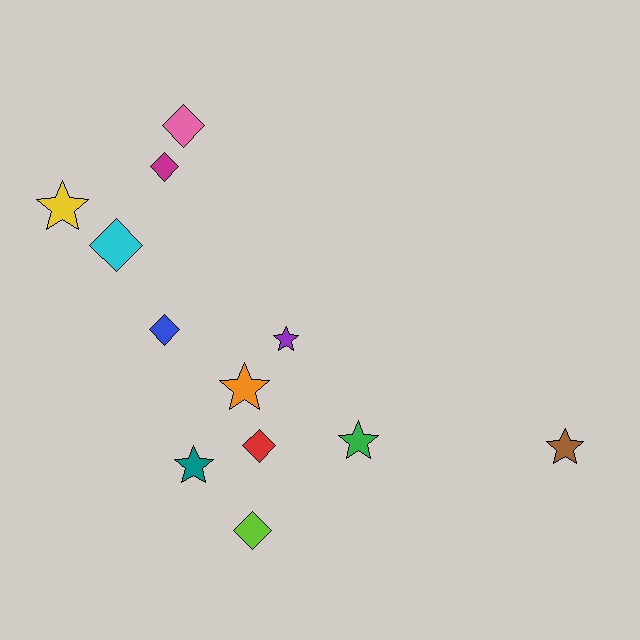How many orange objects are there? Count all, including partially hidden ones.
There is 1 orange object.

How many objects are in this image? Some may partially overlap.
There are 12 objects.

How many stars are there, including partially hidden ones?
There are 6 stars.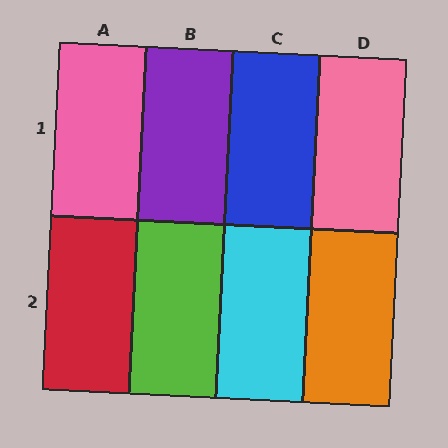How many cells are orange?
1 cell is orange.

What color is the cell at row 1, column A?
Pink.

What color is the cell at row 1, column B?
Purple.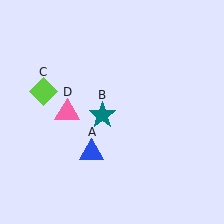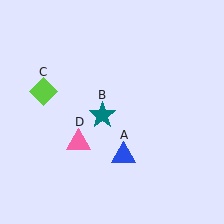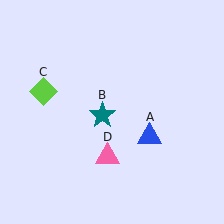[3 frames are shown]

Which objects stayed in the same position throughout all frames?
Teal star (object B) and lime diamond (object C) remained stationary.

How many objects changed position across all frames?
2 objects changed position: blue triangle (object A), pink triangle (object D).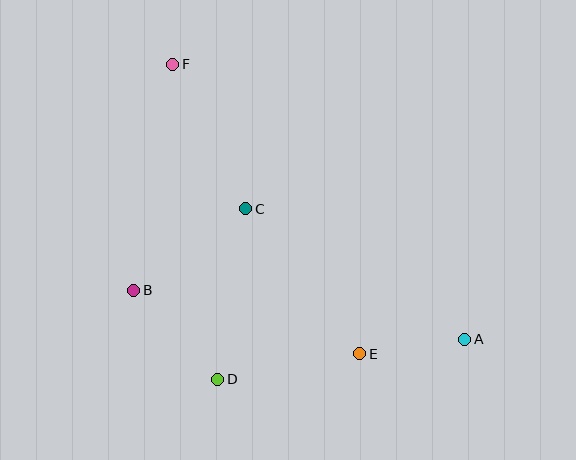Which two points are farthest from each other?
Points A and F are farthest from each other.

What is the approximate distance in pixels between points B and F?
The distance between B and F is approximately 229 pixels.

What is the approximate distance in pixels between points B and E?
The distance between B and E is approximately 235 pixels.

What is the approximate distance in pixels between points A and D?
The distance between A and D is approximately 250 pixels.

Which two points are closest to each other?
Points A and E are closest to each other.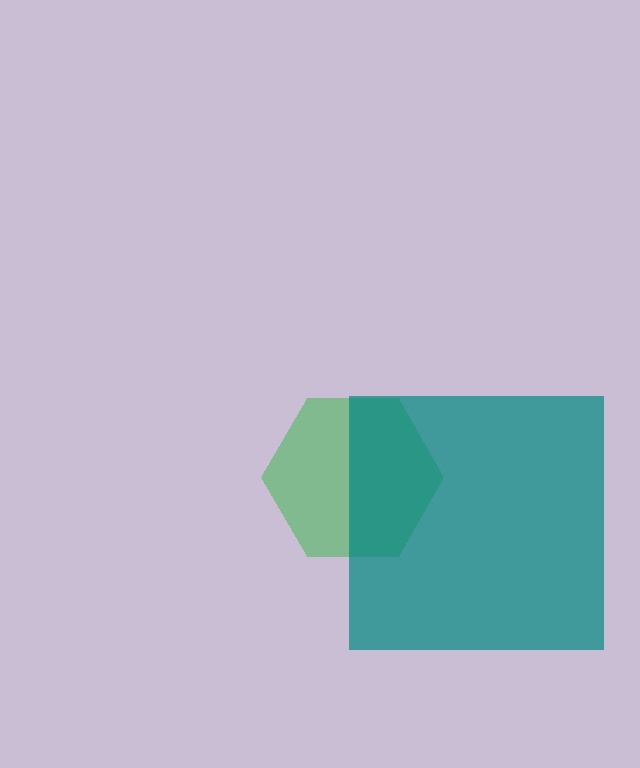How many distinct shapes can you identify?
There are 2 distinct shapes: a green hexagon, a teal square.